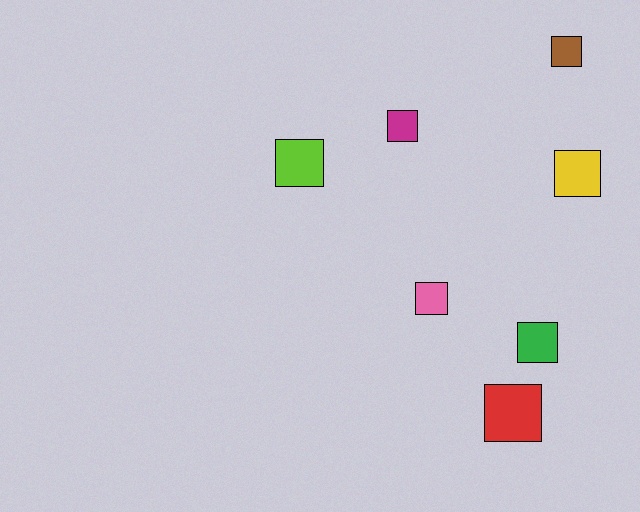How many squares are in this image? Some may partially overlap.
There are 7 squares.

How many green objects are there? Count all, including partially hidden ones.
There is 1 green object.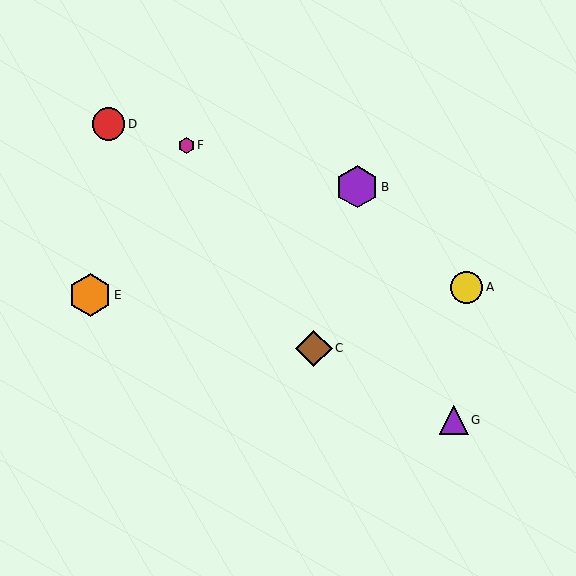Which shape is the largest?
The purple hexagon (labeled B) is the largest.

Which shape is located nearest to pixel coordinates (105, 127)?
The red circle (labeled D) at (109, 124) is nearest to that location.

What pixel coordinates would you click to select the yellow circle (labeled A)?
Click at (467, 287) to select the yellow circle A.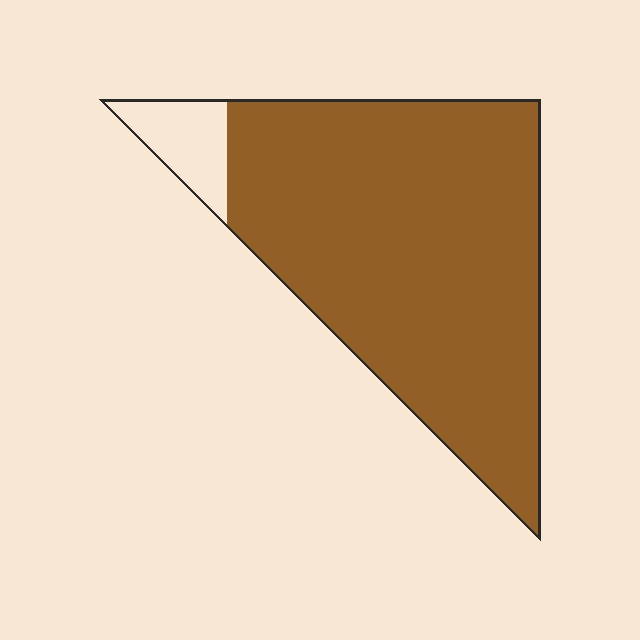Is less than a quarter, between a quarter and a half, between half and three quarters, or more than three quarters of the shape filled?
More than three quarters.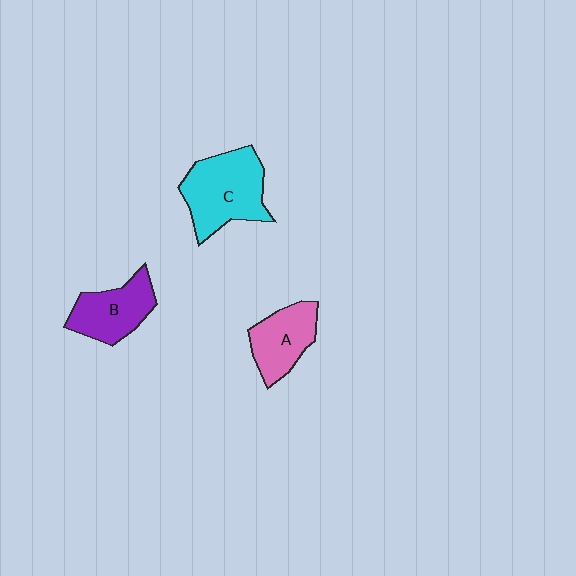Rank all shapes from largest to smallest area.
From largest to smallest: C (cyan), B (purple), A (pink).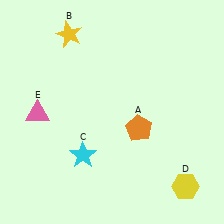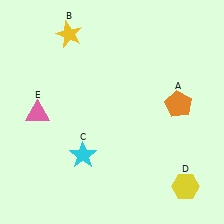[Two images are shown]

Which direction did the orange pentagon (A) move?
The orange pentagon (A) moved right.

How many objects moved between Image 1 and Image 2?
1 object moved between the two images.